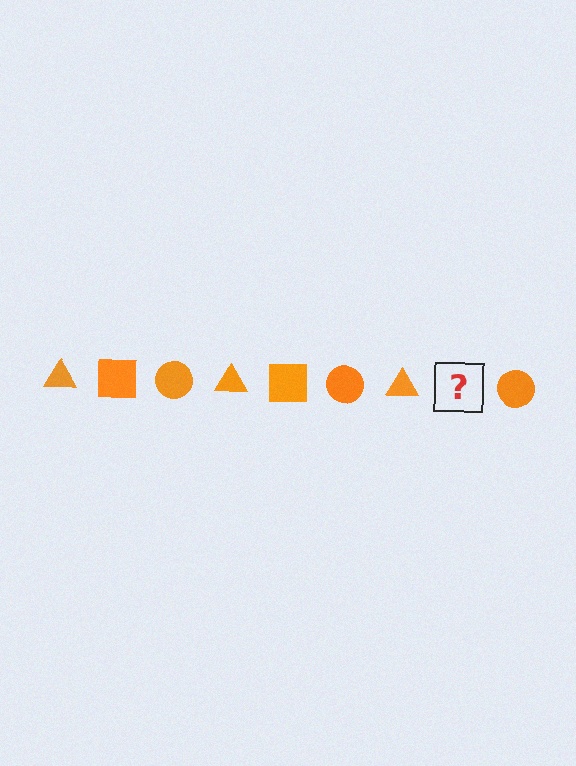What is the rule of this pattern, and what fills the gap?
The rule is that the pattern cycles through triangle, square, circle shapes in orange. The gap should be filled with an orange square.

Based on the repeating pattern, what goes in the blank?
The blank should be an orange square.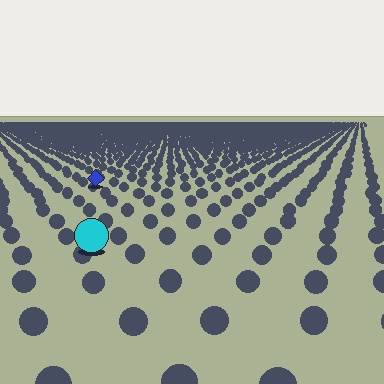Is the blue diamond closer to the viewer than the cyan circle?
No. The cyan circle is closer — you can tell from the texture gradient: the ground texture is coarser near it.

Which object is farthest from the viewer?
The blue diamond is farthest from the viewer. It appears smaller and the ground texture around it is denser.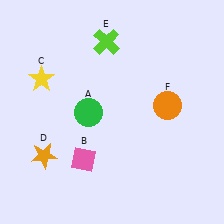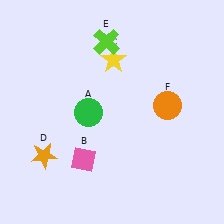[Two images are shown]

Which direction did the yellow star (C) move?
The yellow star (C) moved right.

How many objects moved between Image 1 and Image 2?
1 object moved between the two images.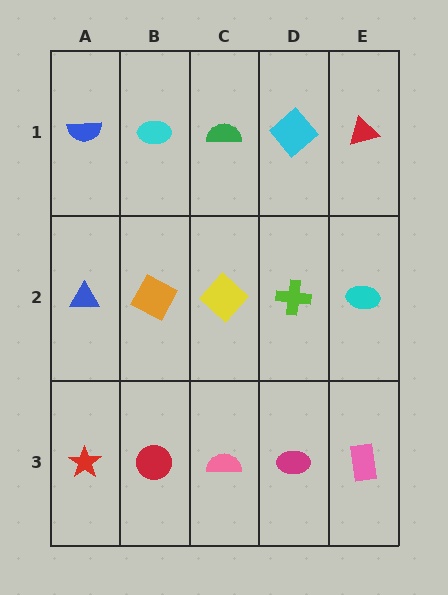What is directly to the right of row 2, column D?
A cyan ellipse.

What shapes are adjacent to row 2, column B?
A cyan ellipse (row 1, column B), a red circle (row 3, column B), a blue triangle (row 2, column A), a yellow diamond (row 2, column C).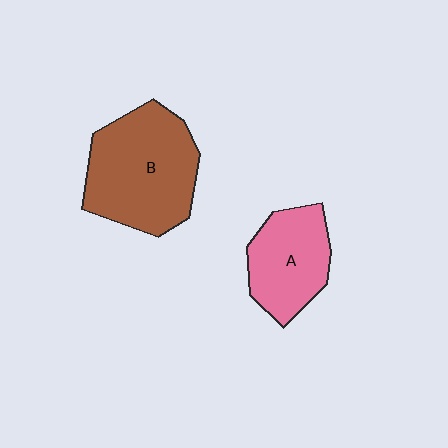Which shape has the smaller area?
Shape A (pink).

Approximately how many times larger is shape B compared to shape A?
Approximately 1.5 times.